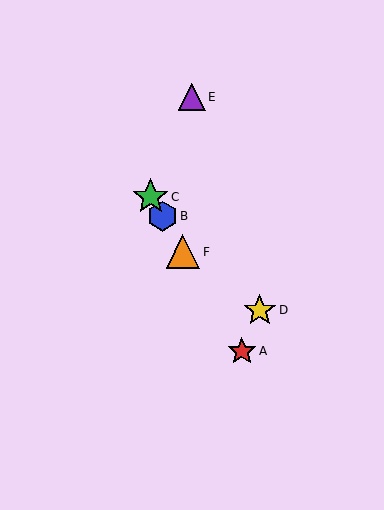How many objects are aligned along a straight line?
4 objects (A, B, C, F) are aligned along a straight line.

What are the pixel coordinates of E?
Object E is at (192, 97).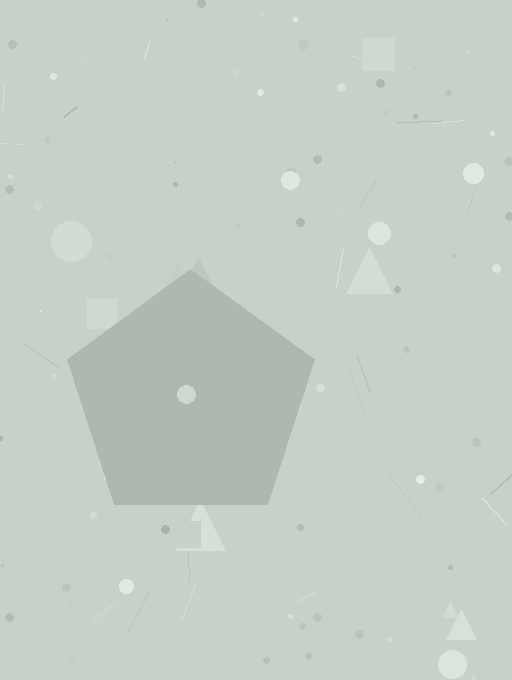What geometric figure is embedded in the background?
A pentagon is embedded in the background.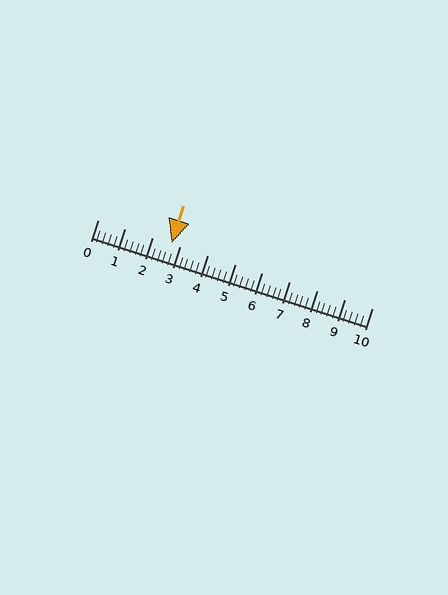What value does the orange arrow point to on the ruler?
The orange arrow points to approximately 2.7.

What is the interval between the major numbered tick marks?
The major tick marks are spaced 1 units apart.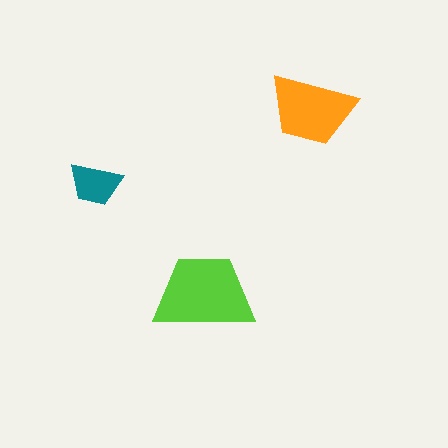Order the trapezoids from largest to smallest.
the lime one, the orange one, the teal one.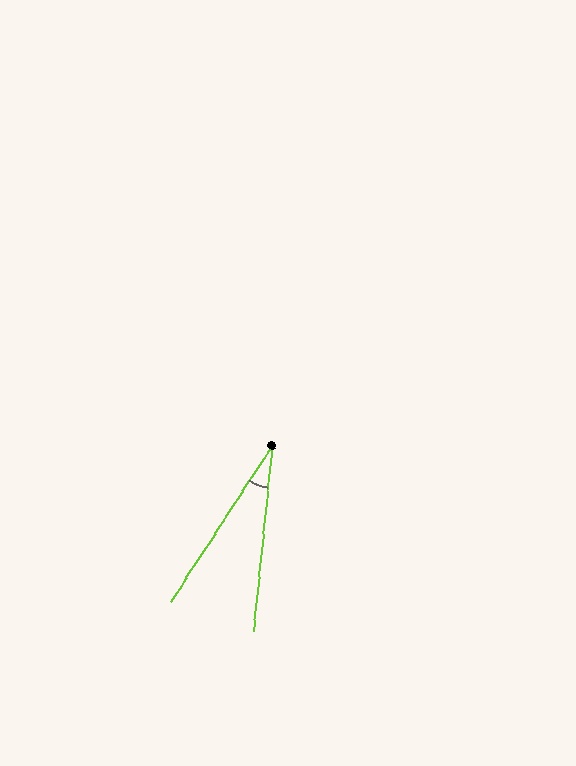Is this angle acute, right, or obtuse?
It is acute.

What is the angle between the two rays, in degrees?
Approximately 27 degrees.